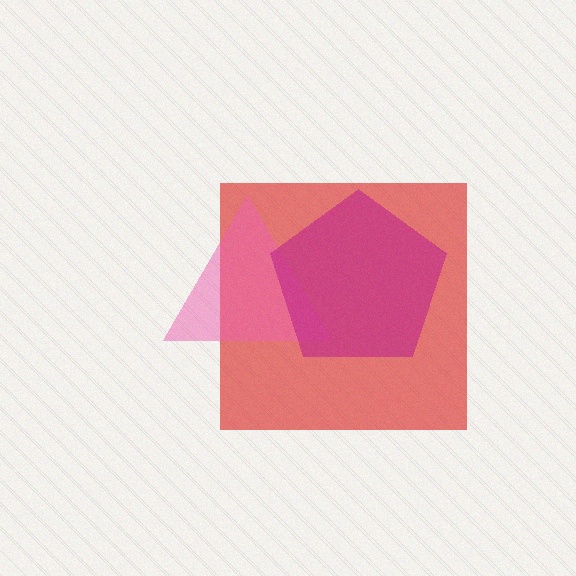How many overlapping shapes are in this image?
There are 3 overlapping shapes in the image.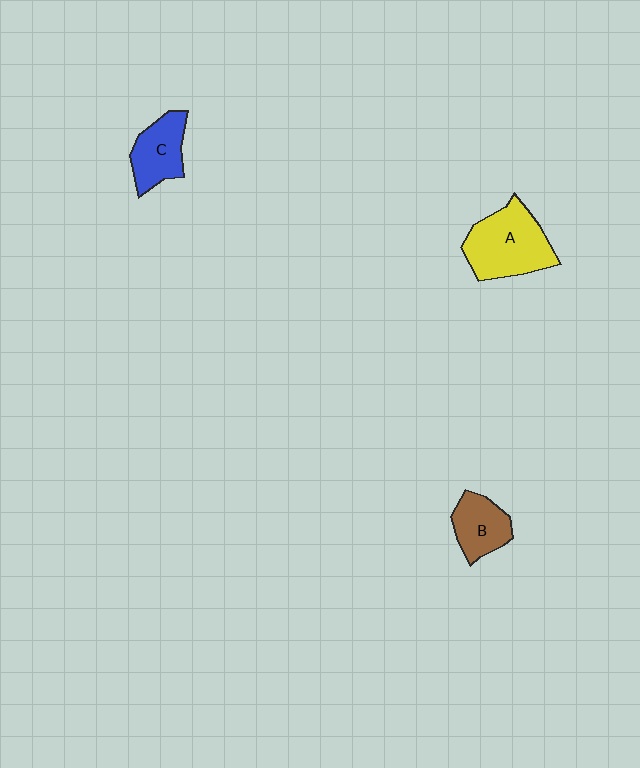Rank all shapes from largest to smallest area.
From largest to smallest: A (yellow), C (blue), B (brown).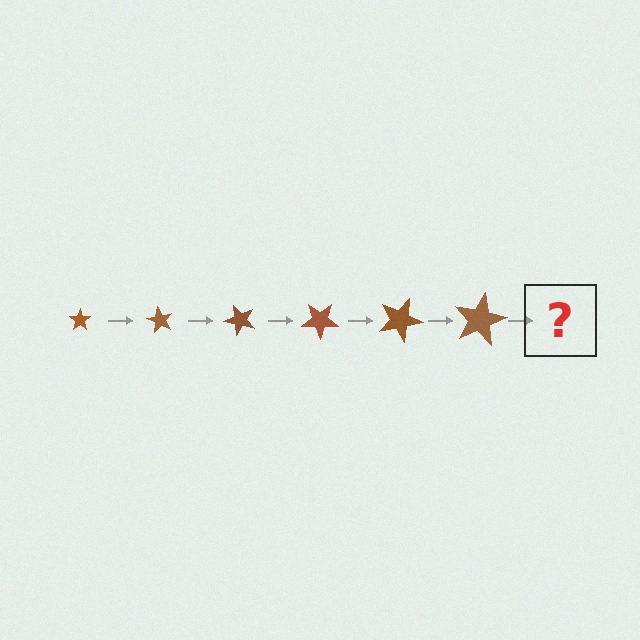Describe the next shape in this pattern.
It should be a star, larger than the previous one and rotated 360 degrees from the start.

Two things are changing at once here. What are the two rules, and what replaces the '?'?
The two rules are that the star grows larger each step and it rotates 60 degrees each step. The '?' should be a star, larger than the previous one and rotated 360 degrees from the start.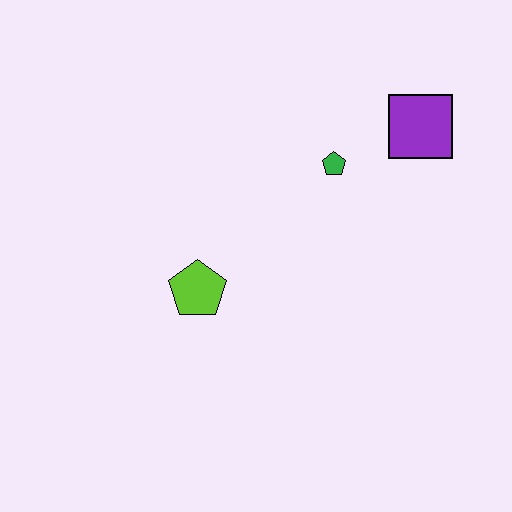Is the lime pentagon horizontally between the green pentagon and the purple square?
No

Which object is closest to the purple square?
The green pentagon is closest to the purple square.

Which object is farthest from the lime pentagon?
The purple square is farthest from the lime pentagon.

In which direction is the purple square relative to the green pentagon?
The purple square is to the right of the green pentagon.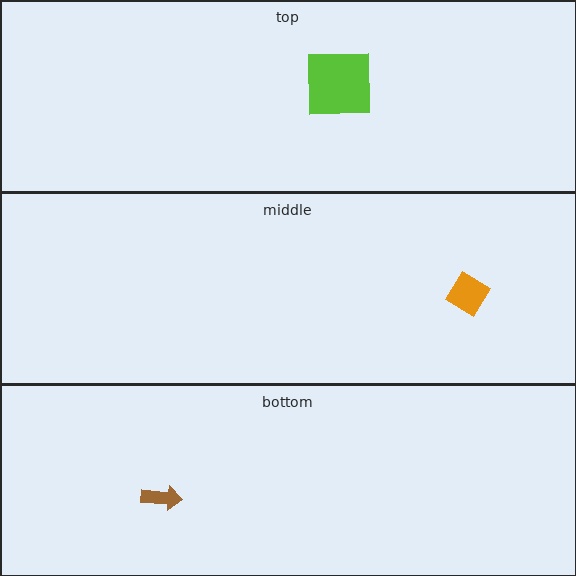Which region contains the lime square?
The top region.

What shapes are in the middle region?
The orange diamond.